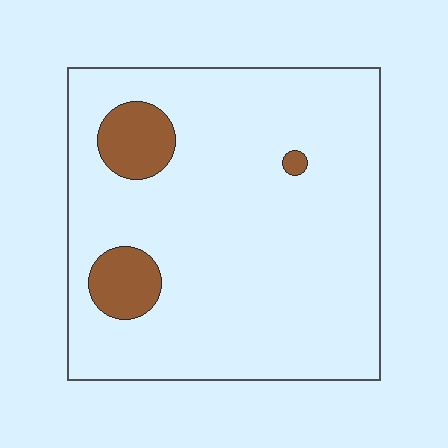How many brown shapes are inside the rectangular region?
3.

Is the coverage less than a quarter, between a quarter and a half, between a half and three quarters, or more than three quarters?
Less than a quarter.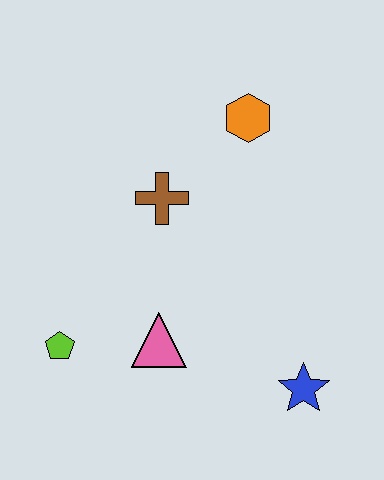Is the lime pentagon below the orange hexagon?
Yes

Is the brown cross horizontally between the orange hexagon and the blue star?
No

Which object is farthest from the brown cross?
The blue star is farthest from the brown cross.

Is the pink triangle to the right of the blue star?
No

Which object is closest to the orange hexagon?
The brown cross is closest to the orange hexagon.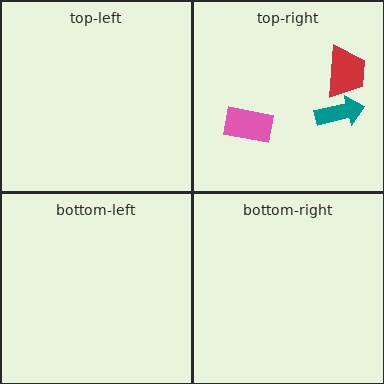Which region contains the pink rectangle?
The top-right region.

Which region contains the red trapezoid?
The top-right region.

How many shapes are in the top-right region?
3.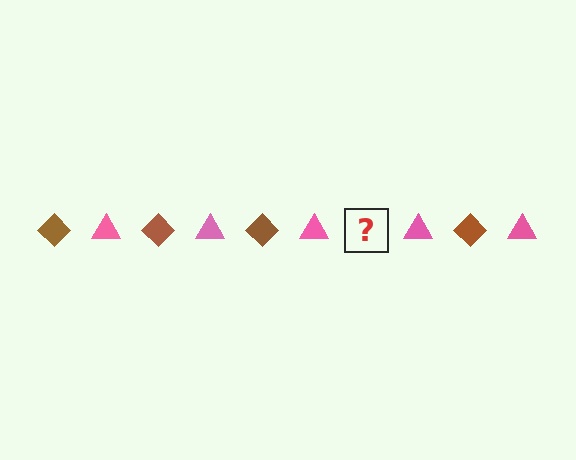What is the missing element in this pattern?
The missing element is a brown diamond.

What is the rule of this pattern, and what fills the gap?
The rule is that the pattern alternates between brown diamond and pink triangle. The gap should be filled with a brown diamond.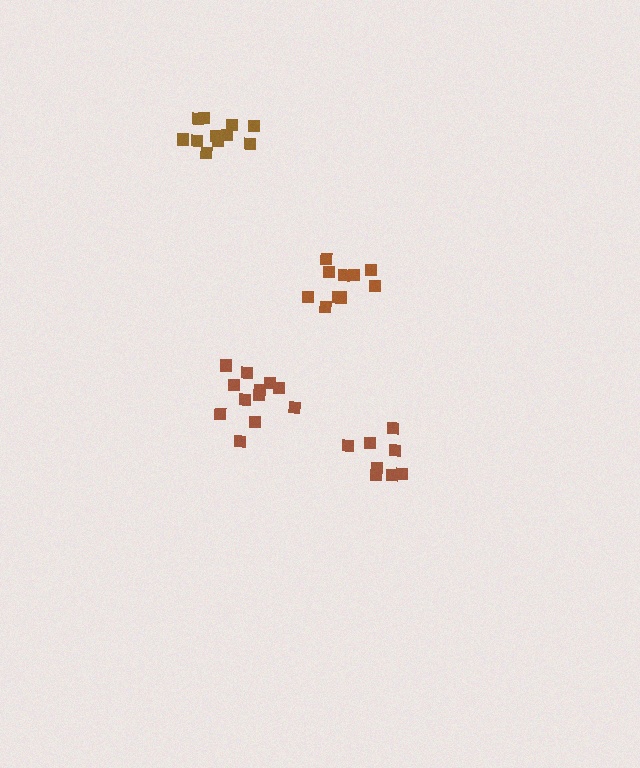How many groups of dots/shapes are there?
There are 4 groups.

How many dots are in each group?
Group 1: 8 dots, Group 2: 10 dots, Group 3: 12 dots, Group 4: 11 dots (41 total).